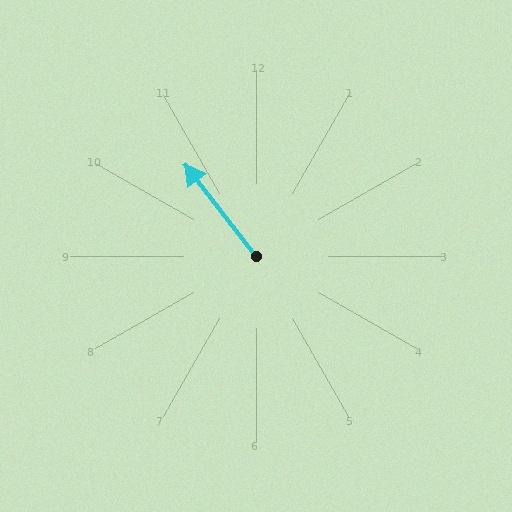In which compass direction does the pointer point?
Northwest.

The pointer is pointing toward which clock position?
Roughly 11 o'clock.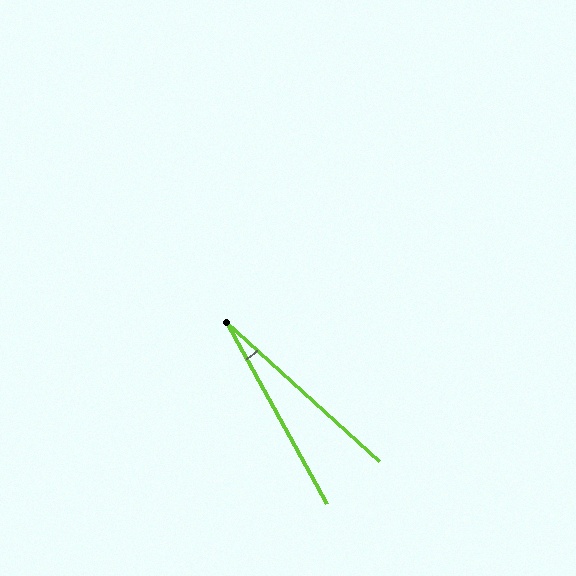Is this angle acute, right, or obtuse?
It is acute.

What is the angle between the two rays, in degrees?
Approximately 19 degrees.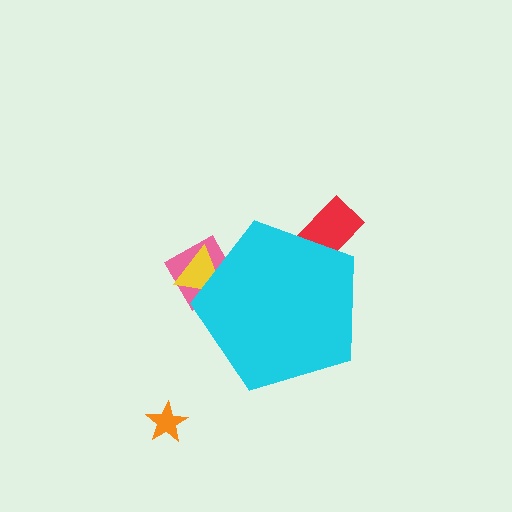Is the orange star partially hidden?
No, the orange star is fully visible.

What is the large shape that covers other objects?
A cyan pentagon.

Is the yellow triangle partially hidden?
Yes, the yellow triangle is partially hidden behind the cyan pentagon.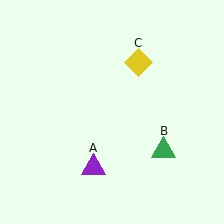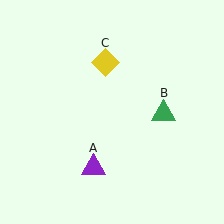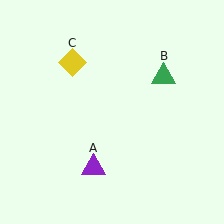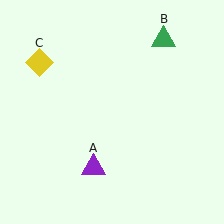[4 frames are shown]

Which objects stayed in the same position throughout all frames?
Purple triangle (object A) remained stationary.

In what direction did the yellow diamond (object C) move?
The yellow diamond (object C) moved left.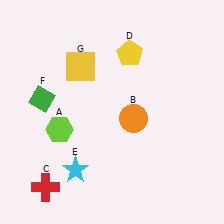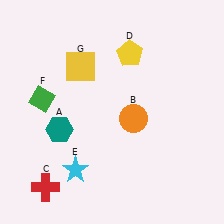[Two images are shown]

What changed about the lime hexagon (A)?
In Image 1, A is lime. In Image 2, it changed to teal.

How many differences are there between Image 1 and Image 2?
There is 1 difference between the two images.